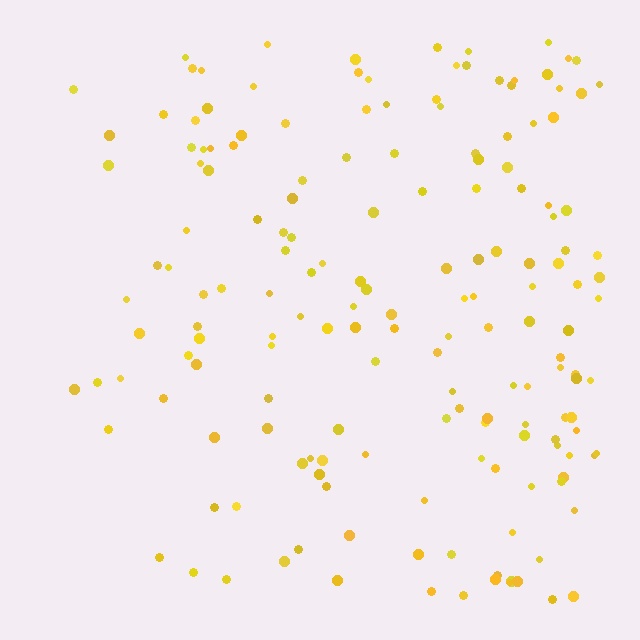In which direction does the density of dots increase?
From left to right, with the right side densest.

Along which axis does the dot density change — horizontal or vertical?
Horizontal.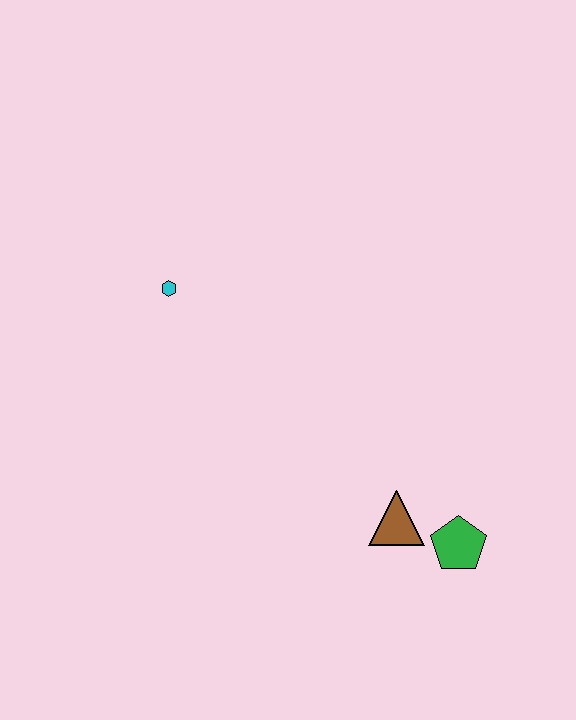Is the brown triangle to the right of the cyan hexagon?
Yes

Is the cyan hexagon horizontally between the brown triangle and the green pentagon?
No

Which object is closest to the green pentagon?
The brown triangle is closest to the green pentagon.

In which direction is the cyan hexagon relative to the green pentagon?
The cyan hexagon is to the left of the green pentagon.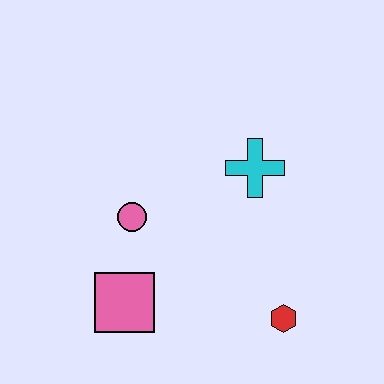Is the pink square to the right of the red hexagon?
No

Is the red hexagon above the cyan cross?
No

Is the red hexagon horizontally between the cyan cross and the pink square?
No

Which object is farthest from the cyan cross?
The pink square is farthest from the cyan cross.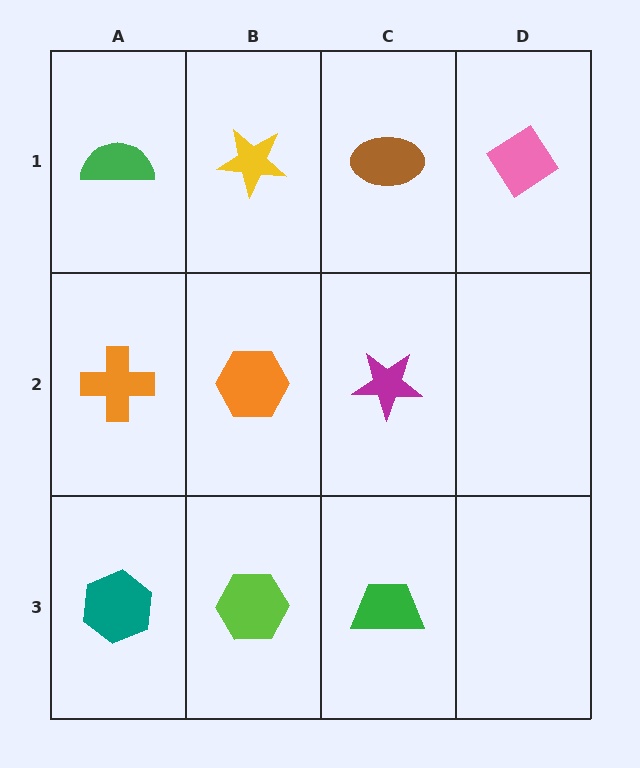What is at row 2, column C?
A magenta star.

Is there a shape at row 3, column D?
No, that cell is empty.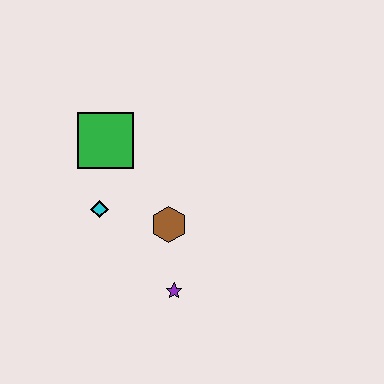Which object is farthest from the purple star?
The green square is farthest from the purple star.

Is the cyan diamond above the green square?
No